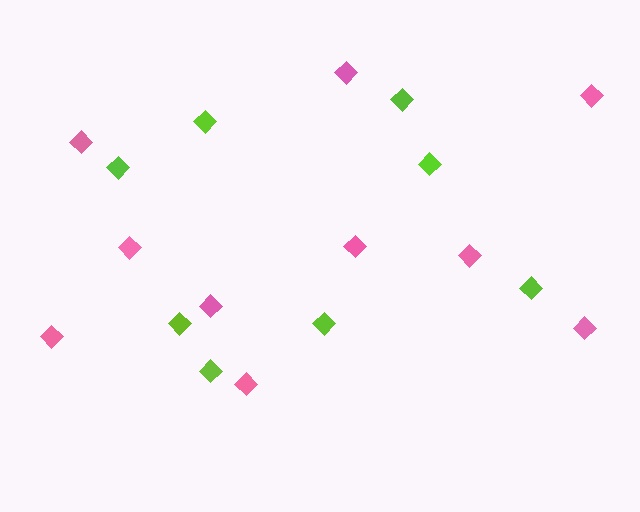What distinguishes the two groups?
There are 2 groups: one group of pink diamonds (10) and one group of lime diamonds (8).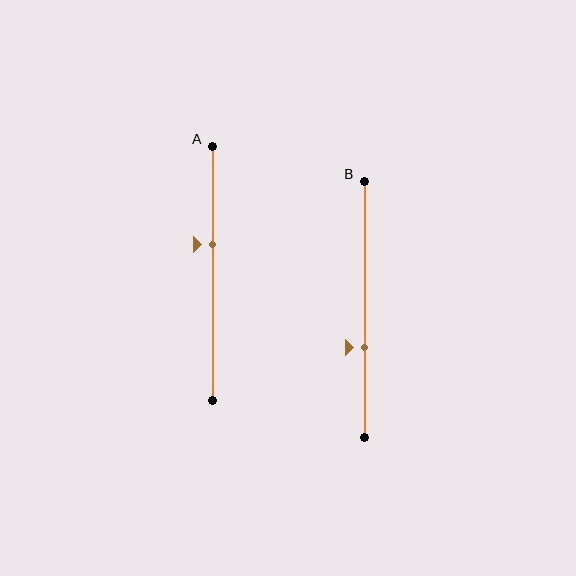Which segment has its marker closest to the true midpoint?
Segment A has its marker closest to the true midpoint.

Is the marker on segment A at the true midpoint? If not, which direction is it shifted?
No, the marker on segment A is shifted upward by about 11% of the segment length.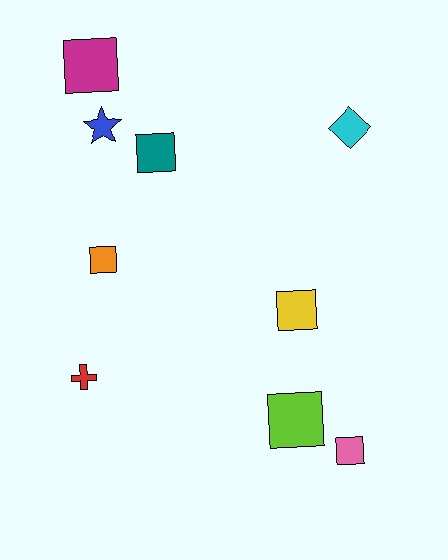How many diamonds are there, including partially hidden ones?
There is 1 diamond.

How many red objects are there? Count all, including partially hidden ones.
There is 1 red object.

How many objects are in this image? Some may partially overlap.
There are 9 objects.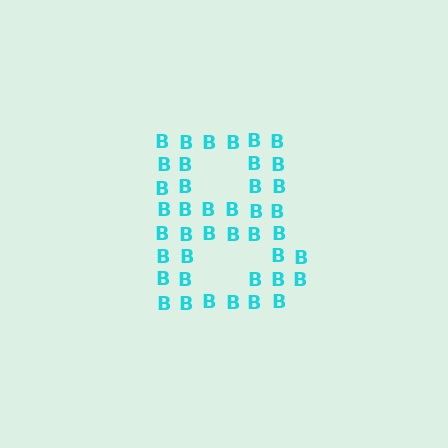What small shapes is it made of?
It is made of small letter B's.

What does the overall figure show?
The overall figure shows the letter B.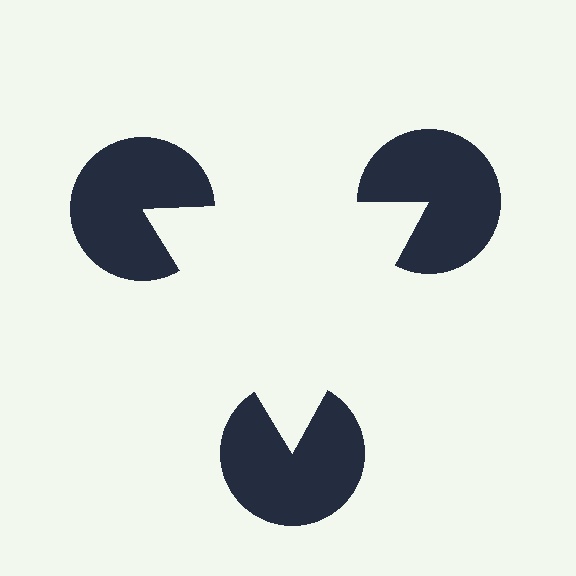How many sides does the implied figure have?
3 sides.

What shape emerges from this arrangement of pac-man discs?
An illusory triangle — its edges are inferred from the aligned wedge cuts in the pac-man discs, not physically drawn.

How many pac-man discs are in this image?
There are 3 — one at each vertex of the illusory triangle.